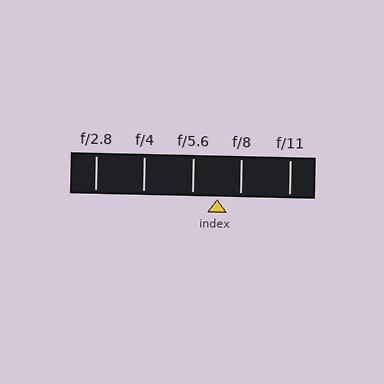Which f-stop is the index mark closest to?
The index mark is closest to f/8.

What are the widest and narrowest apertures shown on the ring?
The widest aperture shown is f/2.8 and the narrowest is f/11.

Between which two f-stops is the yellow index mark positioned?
The index mark is between f/5.6 and f/8.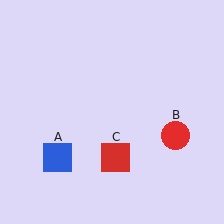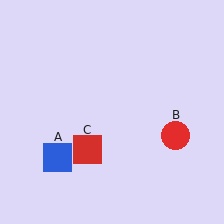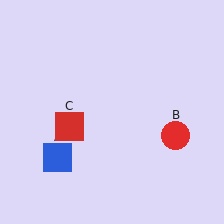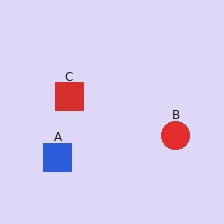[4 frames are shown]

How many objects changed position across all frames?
1 object changed position: red square (object C).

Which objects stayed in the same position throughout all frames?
Blue square (object A) and red circle (object B) remained stationary.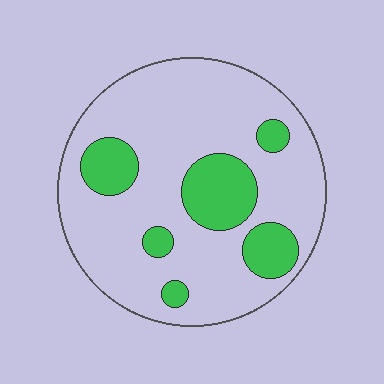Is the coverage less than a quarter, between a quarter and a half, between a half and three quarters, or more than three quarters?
Less than a quarter.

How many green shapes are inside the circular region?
6.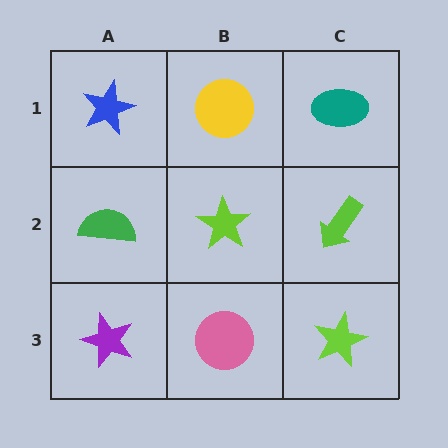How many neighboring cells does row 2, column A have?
3.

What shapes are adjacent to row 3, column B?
A lime star (row 2, column B), a purple star (row 3, column A), a lime star (row 3, column C).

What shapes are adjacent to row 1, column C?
A lime arrow (row 2, column C), a yellow circle (row 1, column B).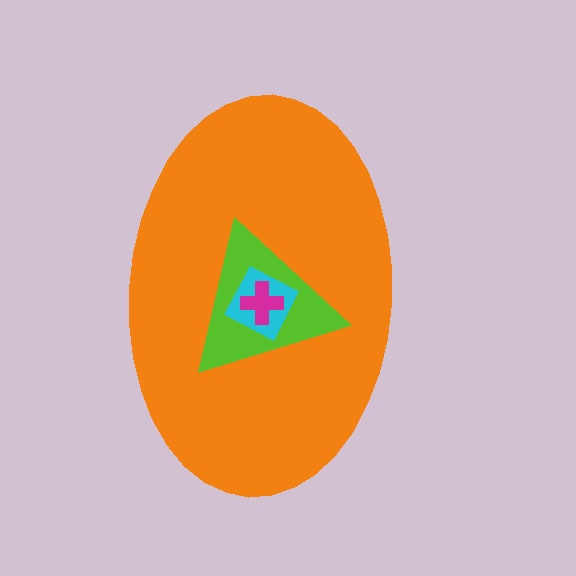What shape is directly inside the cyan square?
The magenta cross.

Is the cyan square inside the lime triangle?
Yes.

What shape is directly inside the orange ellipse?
The lime triangle.